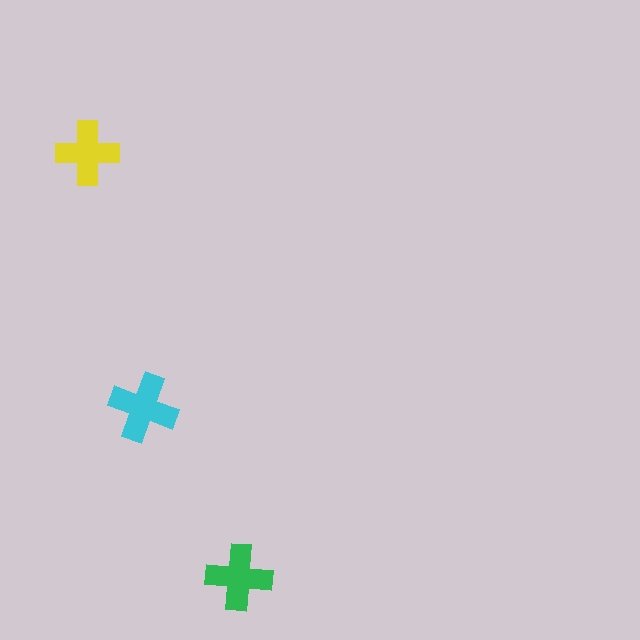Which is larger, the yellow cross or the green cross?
The green one.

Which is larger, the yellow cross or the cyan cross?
The cyan one.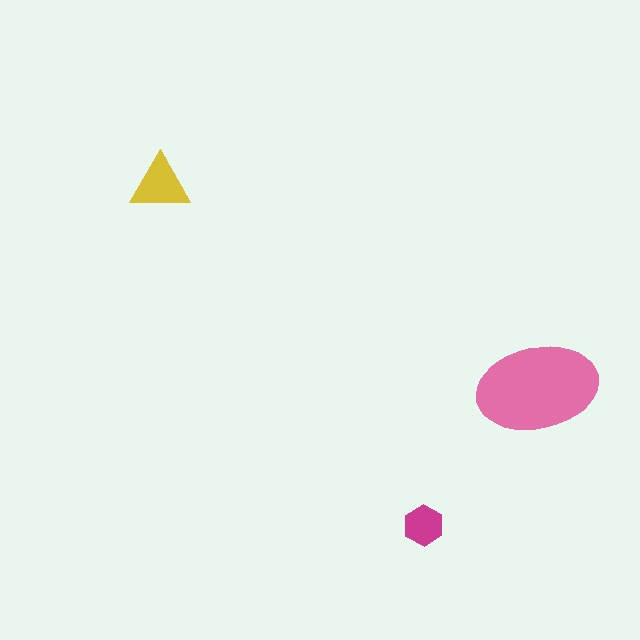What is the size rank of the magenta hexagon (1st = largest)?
3rd.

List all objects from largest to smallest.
The pink ellipse, the yellow triangle, the magenta hexagon.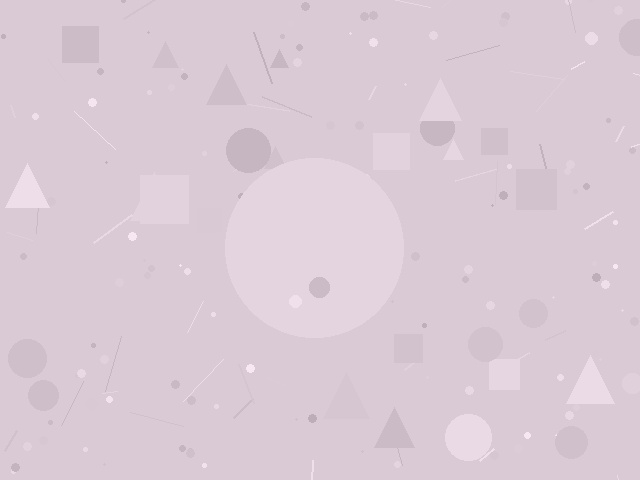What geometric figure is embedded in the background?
A circle is embedded in the background.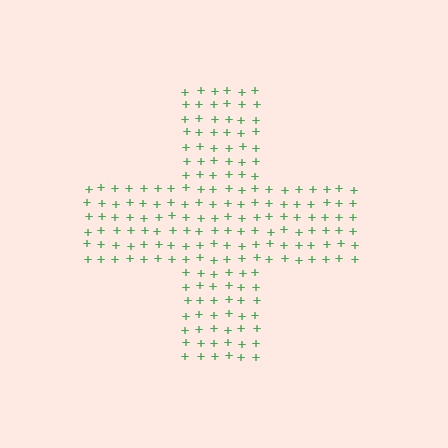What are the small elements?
The small elements are plus signs.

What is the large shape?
The large shape is a cross.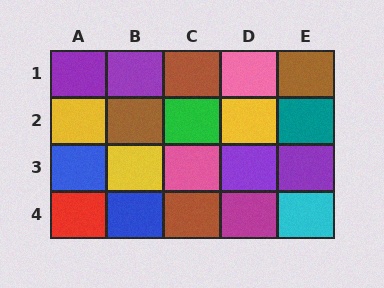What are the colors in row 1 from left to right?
Purple, purple, brown, pink, brown.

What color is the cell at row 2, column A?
Yellow.